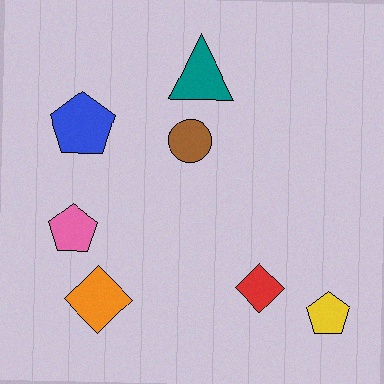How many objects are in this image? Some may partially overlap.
There are 7 objects.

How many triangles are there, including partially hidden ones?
There is 1 triangle.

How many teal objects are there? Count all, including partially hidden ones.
There is 1 teal object.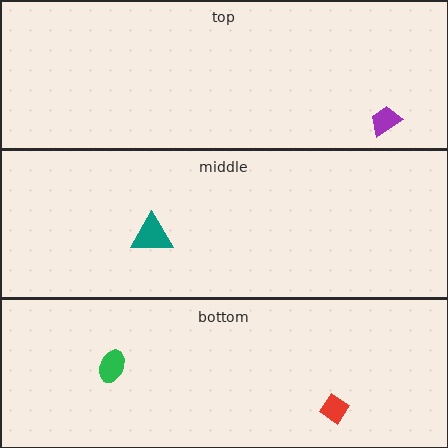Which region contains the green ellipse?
The bottom region.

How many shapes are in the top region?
1.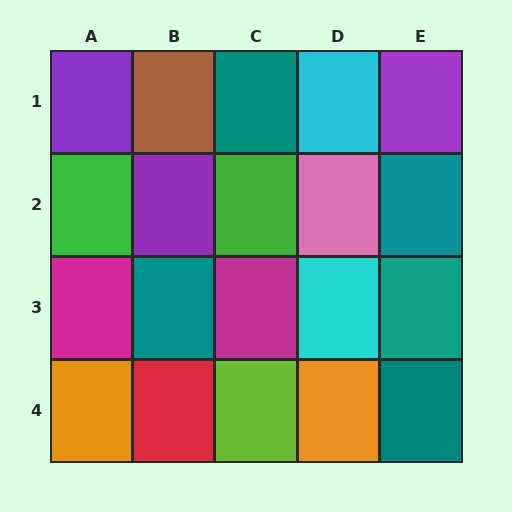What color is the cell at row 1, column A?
Purple.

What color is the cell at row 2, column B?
Purple.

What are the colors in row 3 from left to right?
Magenta, teal, magenta, cyan, teal.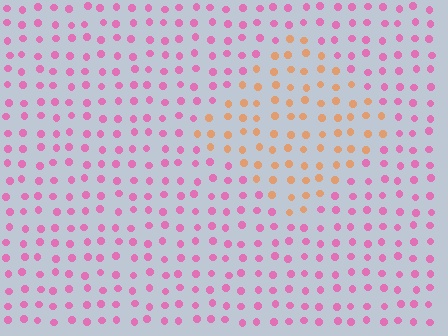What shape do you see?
I see a diamond.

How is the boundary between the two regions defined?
The boundary is defined purely by a slight shift in hue (about 60 degrees). Spacing, size, and orientation are identical on both sides.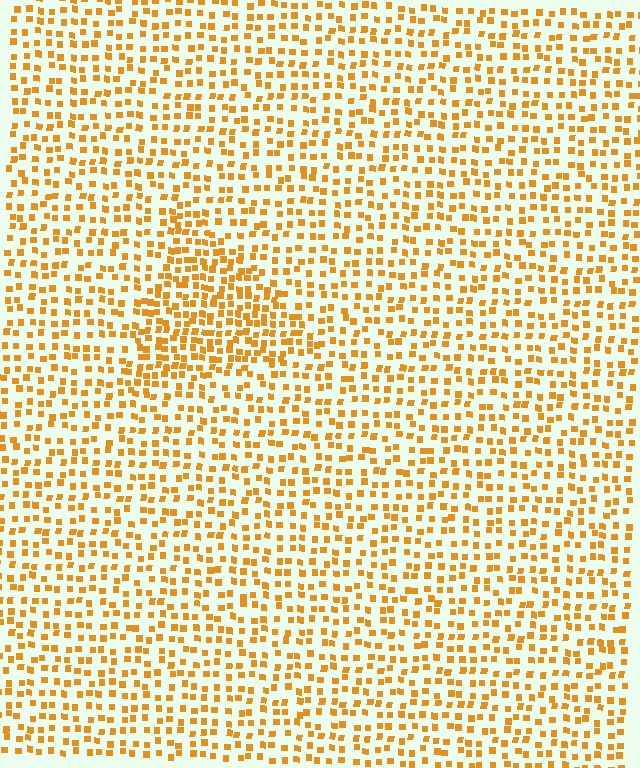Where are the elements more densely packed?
The elements are more densely packed inside the triangle boundary.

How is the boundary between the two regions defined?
The boundary is defined by a change in element density (approximately 1.7x ratio). All elements are the same color, size, and shape.